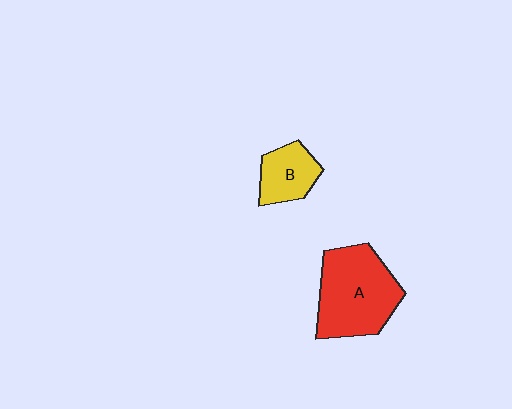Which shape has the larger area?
Shape A (red).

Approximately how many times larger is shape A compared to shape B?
Approximately 2.1 times.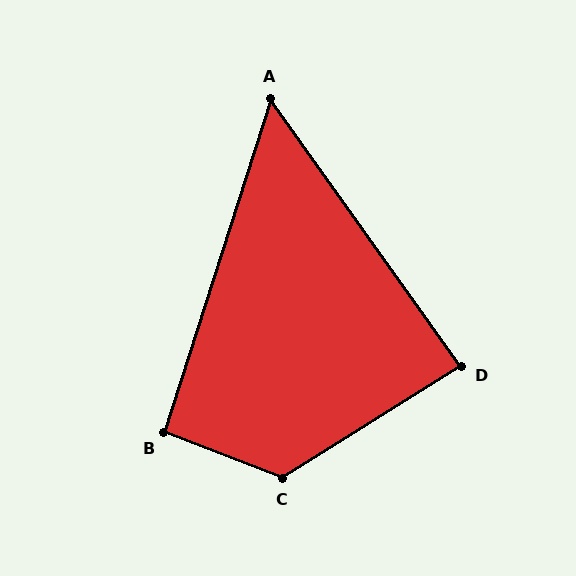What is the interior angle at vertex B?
Approximately 93 degrees (approximately right).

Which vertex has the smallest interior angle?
A, at approximately 53 degrees.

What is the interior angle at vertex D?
Approximately 87 degrees (approximately right).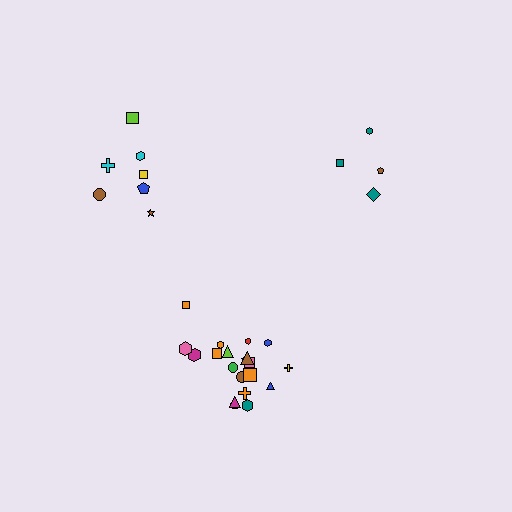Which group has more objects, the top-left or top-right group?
The top-left group.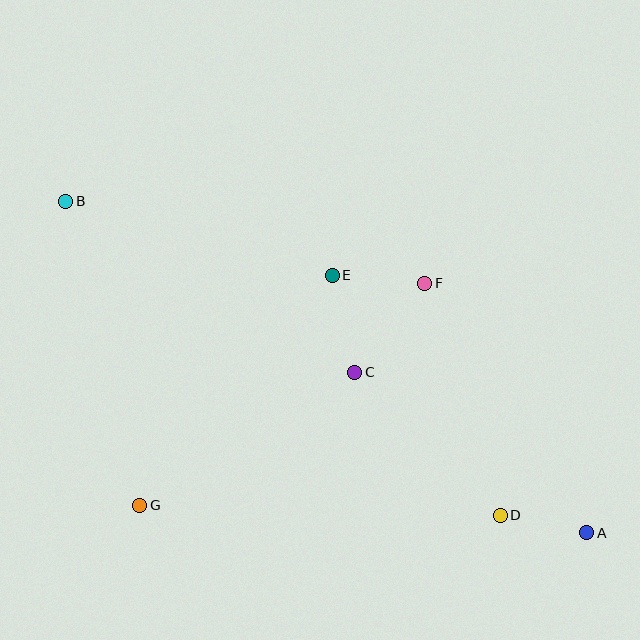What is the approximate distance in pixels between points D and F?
The distance between D and F is approximately 244 pixels.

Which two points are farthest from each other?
Points A and B are farthest from each other.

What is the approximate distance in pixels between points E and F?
The distance between E and F is approximately 93 pixels.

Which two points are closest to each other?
Points A and D are closest to each other.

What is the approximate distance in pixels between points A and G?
The distance between A and G is approximately 448 pixels.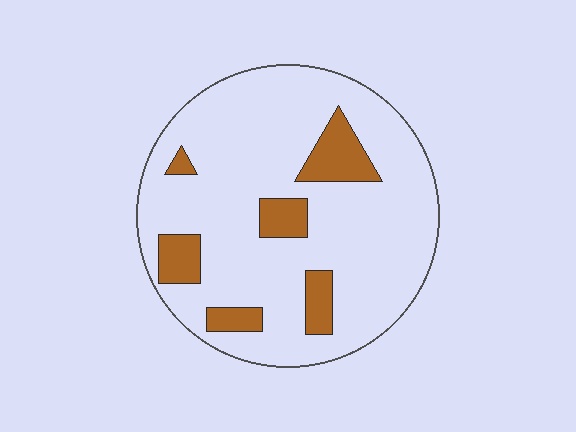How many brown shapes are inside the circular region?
6.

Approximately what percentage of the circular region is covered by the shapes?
Approximately 15%.